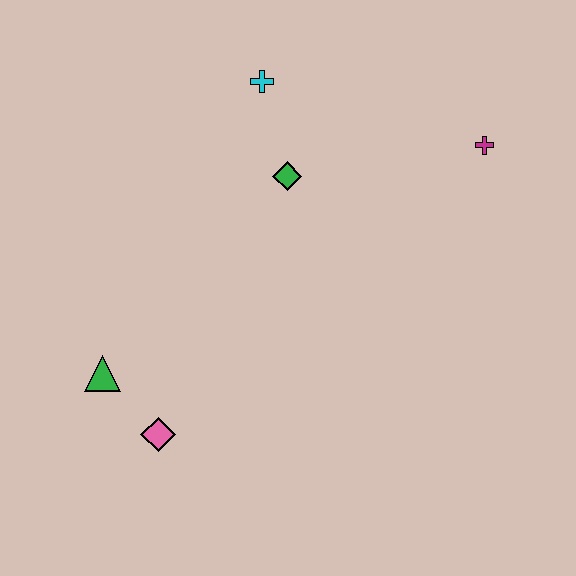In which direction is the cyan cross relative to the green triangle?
The cyan cross is above the green triangle.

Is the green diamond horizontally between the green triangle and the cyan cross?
No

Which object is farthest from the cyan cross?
The pink diamond is farthest from the cyan cross.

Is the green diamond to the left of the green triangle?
No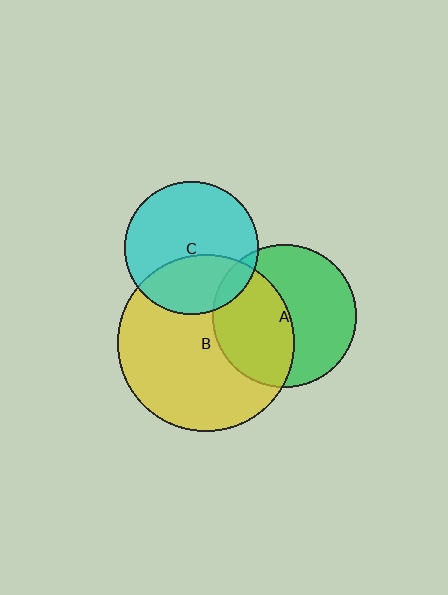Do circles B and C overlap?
Yes.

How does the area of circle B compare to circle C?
Approximately 1.7 times.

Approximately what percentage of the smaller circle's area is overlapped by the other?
Approximately 35%.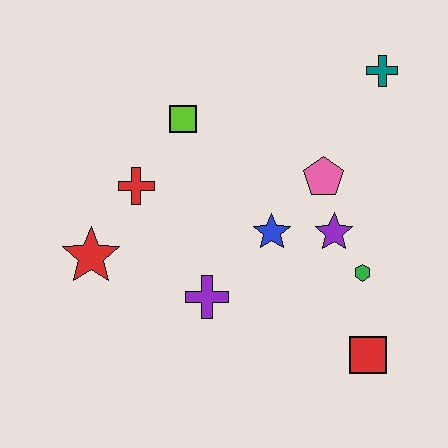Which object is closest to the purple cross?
The blue star is closest to the purple cross.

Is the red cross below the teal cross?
Yes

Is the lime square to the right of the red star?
Yes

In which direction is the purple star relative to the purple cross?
The purple star is to the right of the purple cross.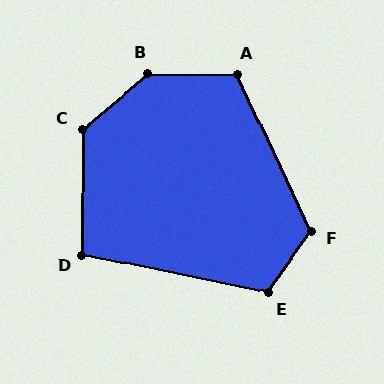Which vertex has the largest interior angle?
B, at approximately 139 degrees.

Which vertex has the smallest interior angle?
D, at approximately 102 degrees.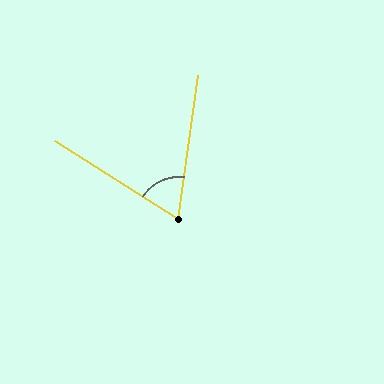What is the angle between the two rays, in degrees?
Approximately 65 degrees.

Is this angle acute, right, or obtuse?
It is acute.